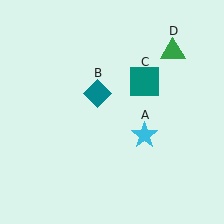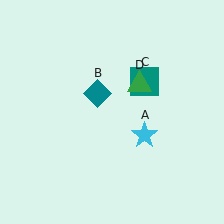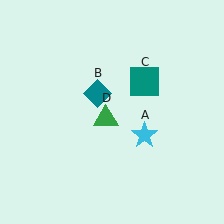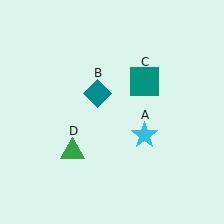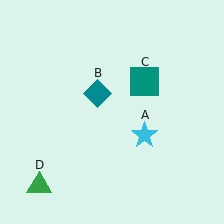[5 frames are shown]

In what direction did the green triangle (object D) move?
The green triangle (object D) moved down and to the left.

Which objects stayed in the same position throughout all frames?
Cyan star (object A) and teal diamond (object B) and teal square (object C) remained stationary.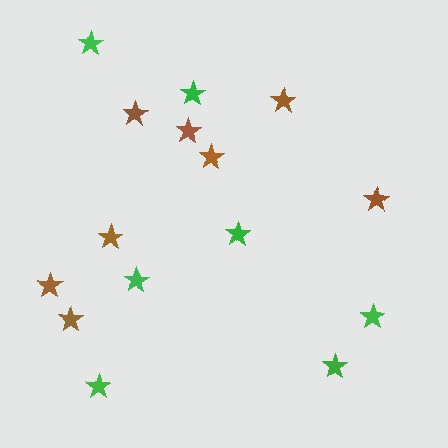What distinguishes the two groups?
There are 2 groups: one group of brown stars (8) and one group of green stars (7).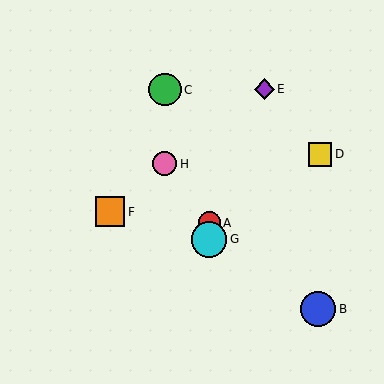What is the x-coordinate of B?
Object B is at x≈318.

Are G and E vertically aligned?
No, G is at x≈209 and E is at x≈264.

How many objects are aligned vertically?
2 objects (A, G) are aligned vertically.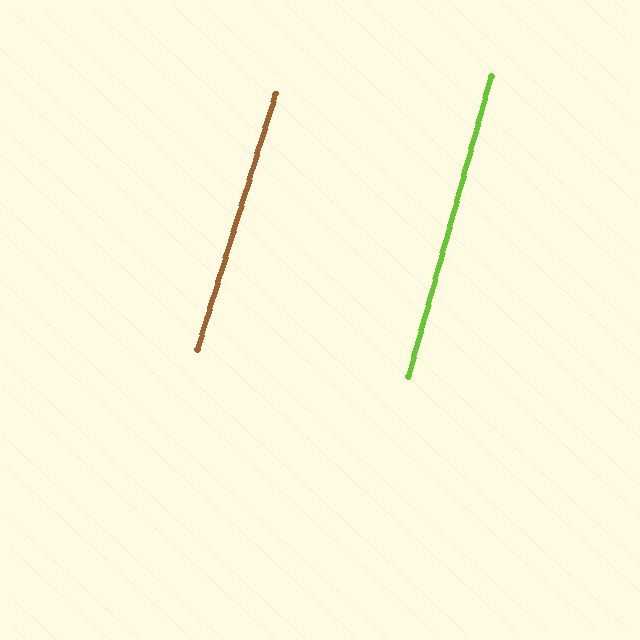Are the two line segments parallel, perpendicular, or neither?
Parallel — their directions differ by only 1.8°.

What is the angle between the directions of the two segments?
Approximately 2 degrees.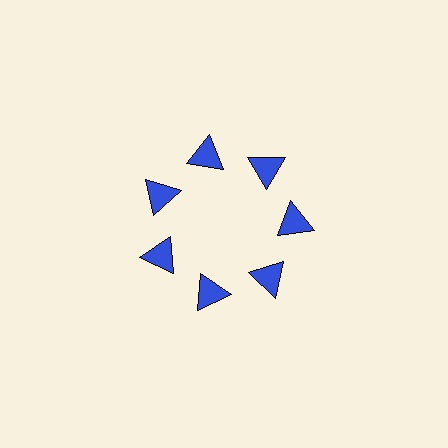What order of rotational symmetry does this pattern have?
This pattern has 7-fold rotational symmetry.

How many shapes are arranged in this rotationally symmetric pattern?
There are 7 shapes, arranged in 7 groups of 1.